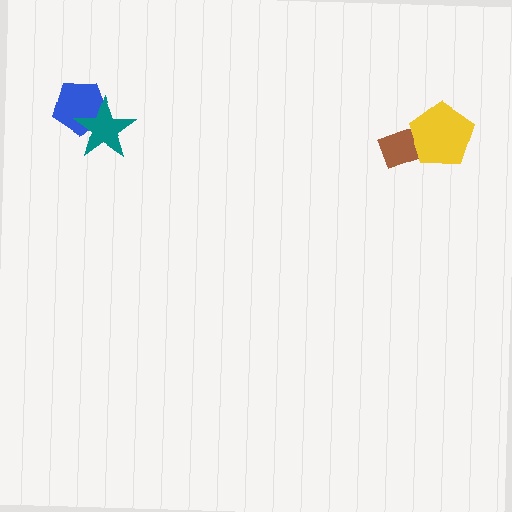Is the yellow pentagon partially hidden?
No, no other shape covers it.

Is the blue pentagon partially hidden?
Yes, it is partially covered by another shape.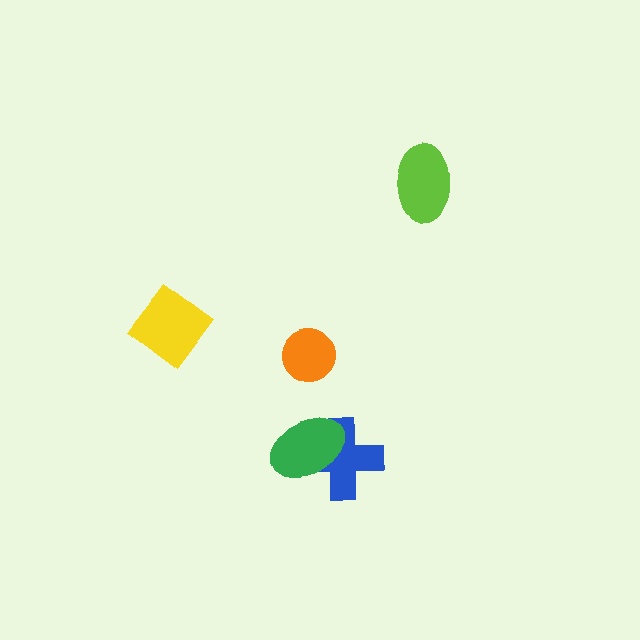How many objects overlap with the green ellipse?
1 object overlaps with the green ellipse.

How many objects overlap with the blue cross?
1 object overlaps with the blue cross.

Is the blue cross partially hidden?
Yes, it is partially covered by another shape.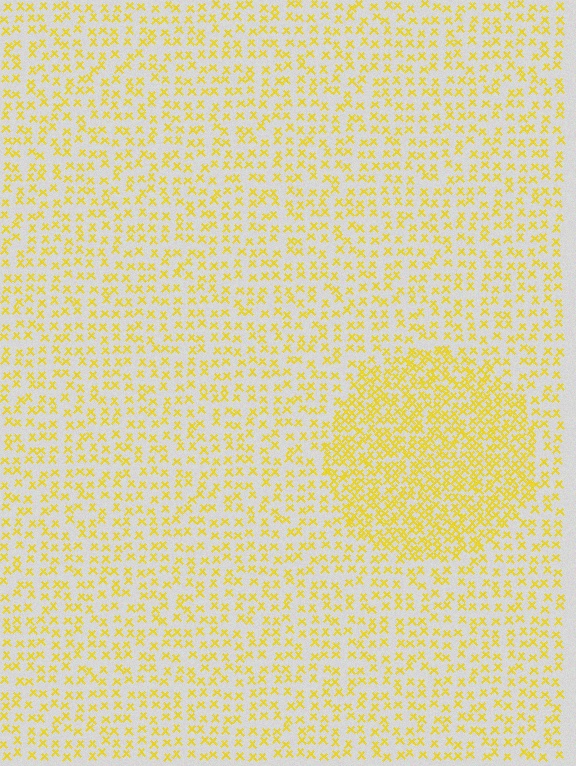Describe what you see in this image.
The image contains small yellow elements arranged at two different densities. A circle-shaped region is visible where the elements are more densely packed than the surrounding area.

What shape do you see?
I see a circle.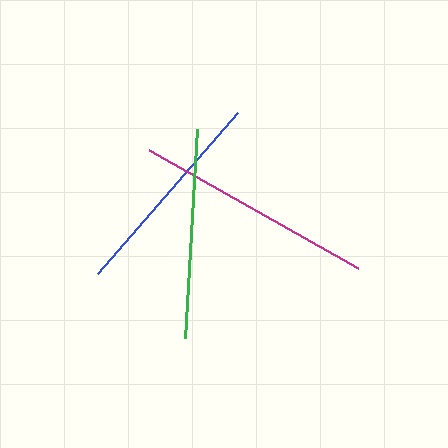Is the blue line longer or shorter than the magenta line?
The magenta line is longer than the blue line.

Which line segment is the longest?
The magenta line is the longest at approximately 241 pixels.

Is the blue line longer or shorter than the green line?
The blue line is longer than the green line.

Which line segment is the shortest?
The green line is the shortest at approximately 209 pixels.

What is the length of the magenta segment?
The magenta segment is approximately 241 pixels long.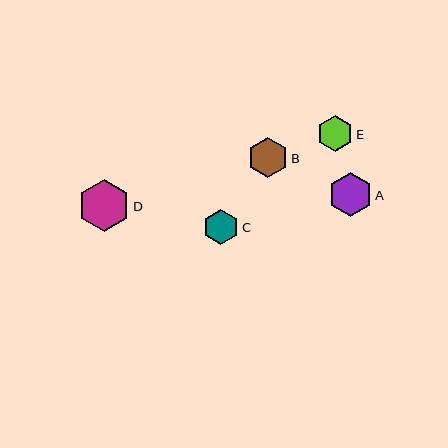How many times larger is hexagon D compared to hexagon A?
Hexagon D is approximately 1.2 times the size of hexagon A.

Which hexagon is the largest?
Hexagon D is the largest with a size of approximately 52 pixels.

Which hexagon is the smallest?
Hexagon C is the smallest with a size of approximately 35 pixels.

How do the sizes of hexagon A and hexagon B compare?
Hexagon A and hexagon B are approximately the same size.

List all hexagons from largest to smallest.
From largest to smallest: D, A, B, E, C.